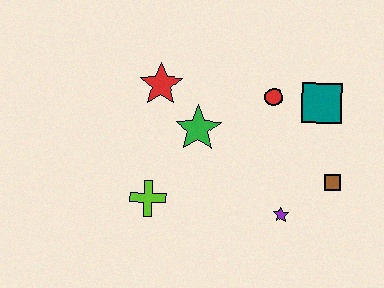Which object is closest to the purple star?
The brown square is closest to the purple star.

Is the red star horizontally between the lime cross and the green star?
Yes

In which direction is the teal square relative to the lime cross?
The teal square is to the right of the lime cross.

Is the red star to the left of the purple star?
Yes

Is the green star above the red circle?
No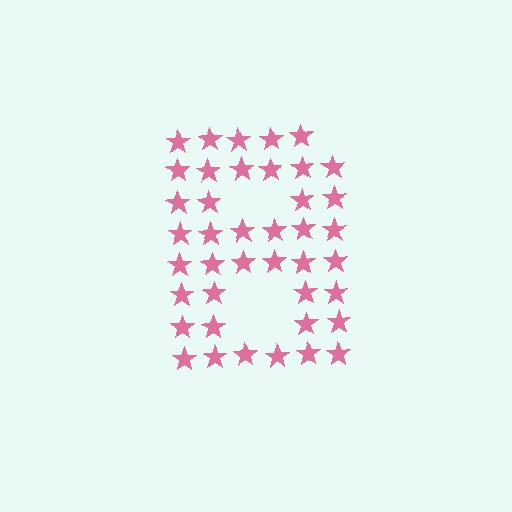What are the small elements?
The small elements are stars.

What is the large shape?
The large shape is the letter B.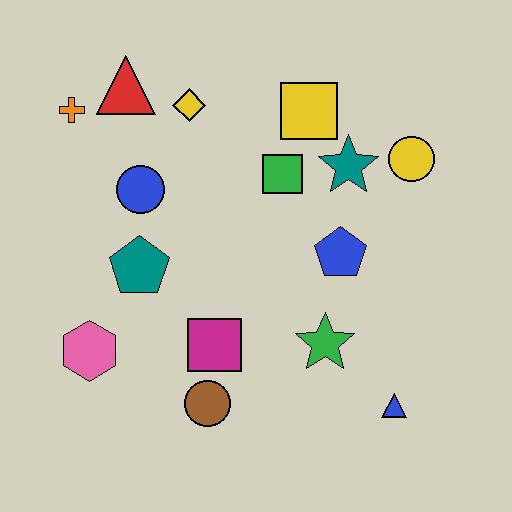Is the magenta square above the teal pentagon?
No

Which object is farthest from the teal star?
The pink hexagon is farthest from the teal star.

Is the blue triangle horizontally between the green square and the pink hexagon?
No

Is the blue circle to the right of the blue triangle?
No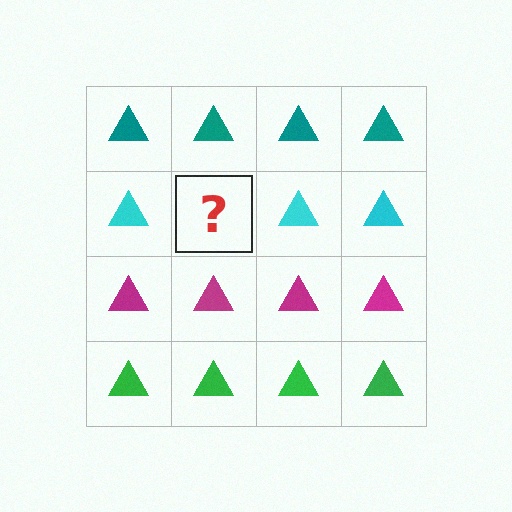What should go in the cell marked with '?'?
The missing cell should contain a cyan triangle.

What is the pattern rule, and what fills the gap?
The rule is that each row has a consistent color. The gap should be filled with a cyan triangle.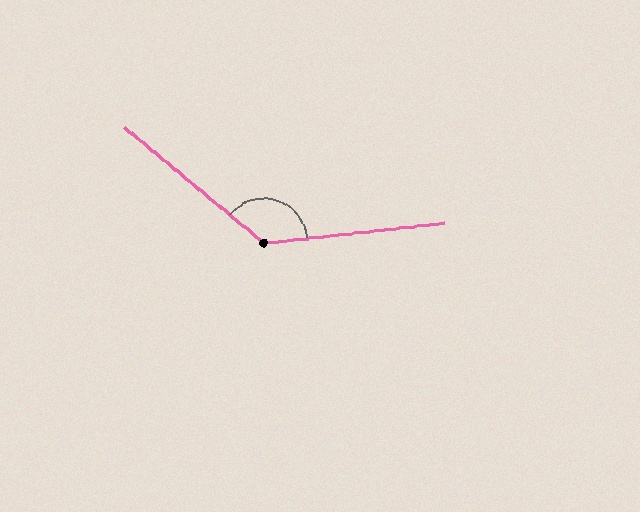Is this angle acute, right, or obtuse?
It is obtuse.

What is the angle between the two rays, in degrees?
Approximately 134 degrees.